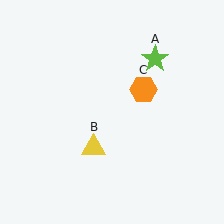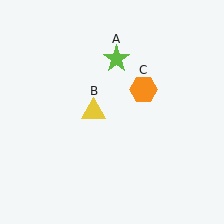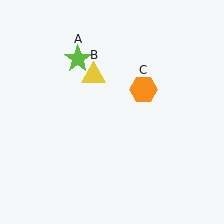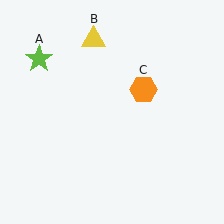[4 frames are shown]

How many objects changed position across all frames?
2 objects changed position: lime star (object A), yellow triangle (object B).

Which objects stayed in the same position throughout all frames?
Orange hexagon (object C) remained stationary.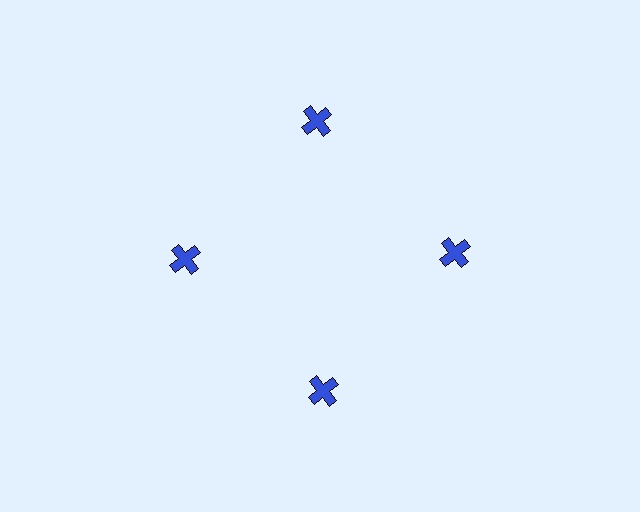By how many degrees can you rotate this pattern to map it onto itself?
The pattern maps onto itself every 90 degrees of rotation.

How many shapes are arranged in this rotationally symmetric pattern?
There are 4 shapes, arranged in 4 groups of 1.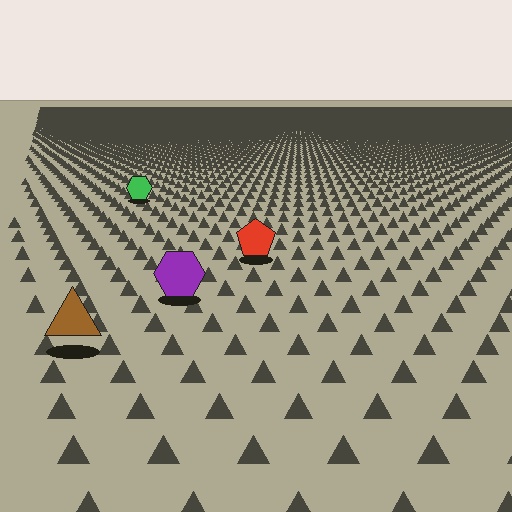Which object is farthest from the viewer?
The green hexagon is farthest from the viewer. It appears smaller and the ground texture around it is denser.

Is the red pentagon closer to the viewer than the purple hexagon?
No. The purple hexagon is closer — you can tell from the texture gradient: the ground texture is coarser near it.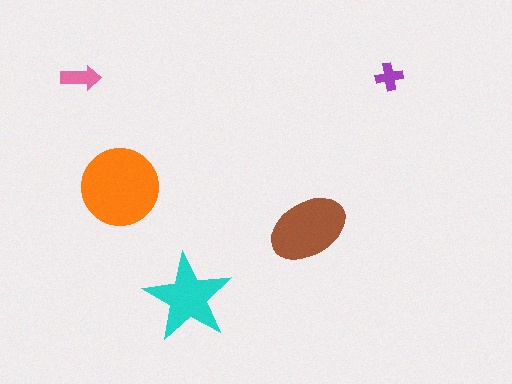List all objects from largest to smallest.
The orange circle, the brown ellipse, the cyan star, the pink arrow, the purple cross.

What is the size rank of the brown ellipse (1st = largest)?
2nd.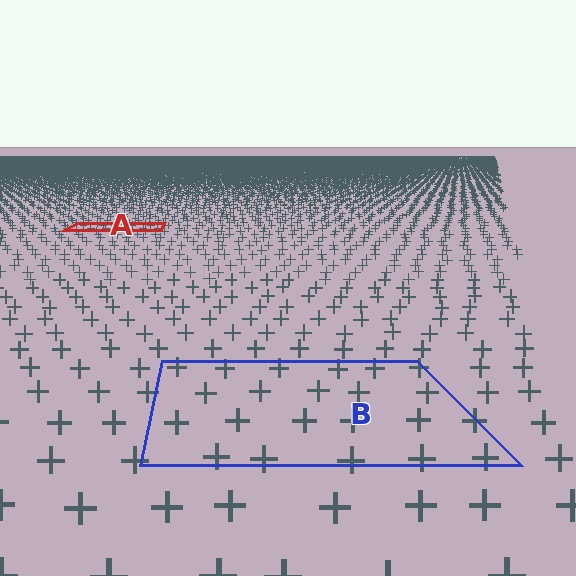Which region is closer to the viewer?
Region B is closer. The texture elements there are larger and more spread out.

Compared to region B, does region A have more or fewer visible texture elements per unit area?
Region A has more texture elements per unit area — they are packed more densely because it is farther away.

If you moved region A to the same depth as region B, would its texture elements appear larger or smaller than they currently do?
They would appear larger. At a closer depth, the same texture elements are projected at a bigger on-screen size.